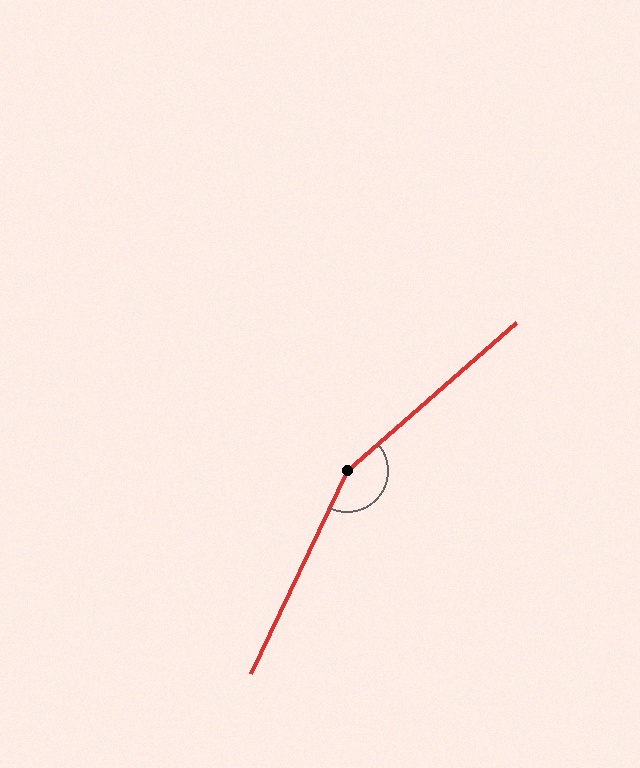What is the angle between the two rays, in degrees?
Approximately 157 degrees.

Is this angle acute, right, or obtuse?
It is obtuse.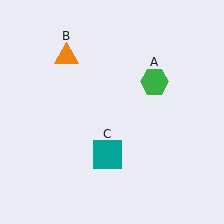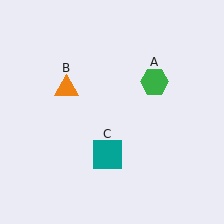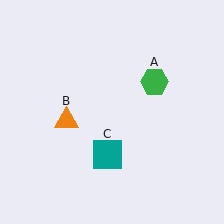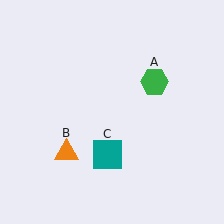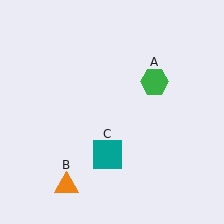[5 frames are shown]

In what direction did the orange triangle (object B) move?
The orange triangle (object B) moved down.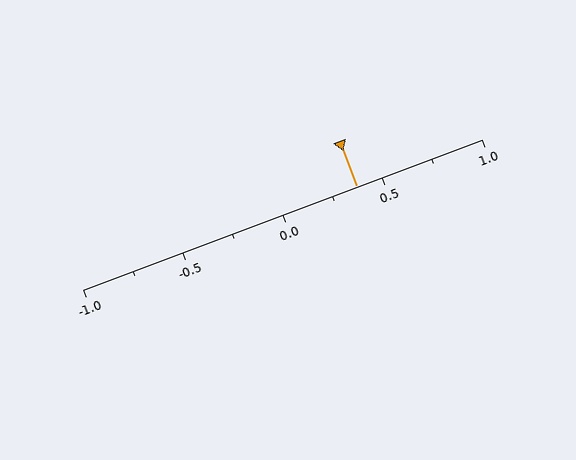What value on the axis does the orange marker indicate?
The marker indicates approximately 0.38.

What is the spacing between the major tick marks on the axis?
The major ticks are spaced 0.5 apart.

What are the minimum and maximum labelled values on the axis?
The axis runs from -1.0 to 1.0.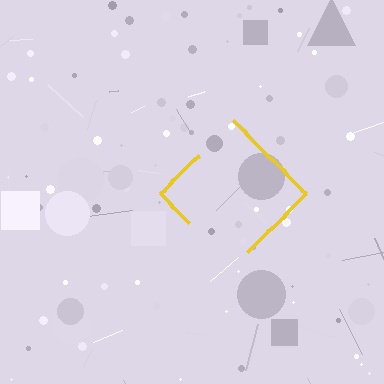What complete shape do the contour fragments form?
The contour fragments form a diamond.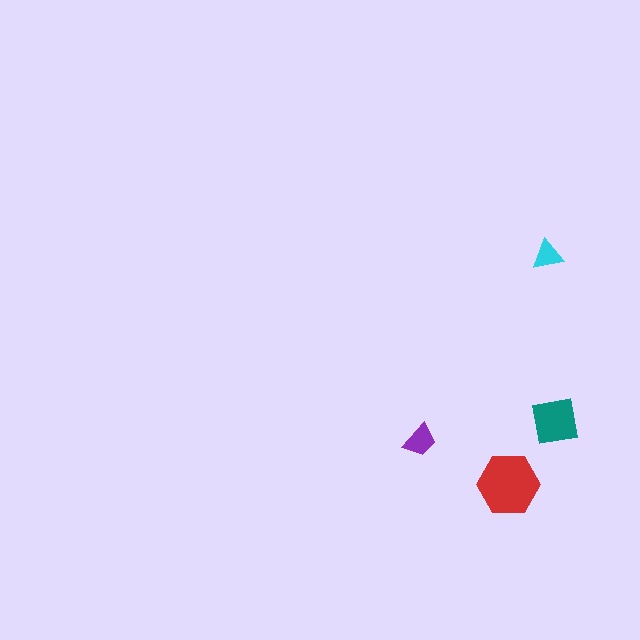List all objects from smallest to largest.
The cyan triangle, the purple trapezoid, the teal square, the red hexagon.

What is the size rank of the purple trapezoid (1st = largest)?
3rd.